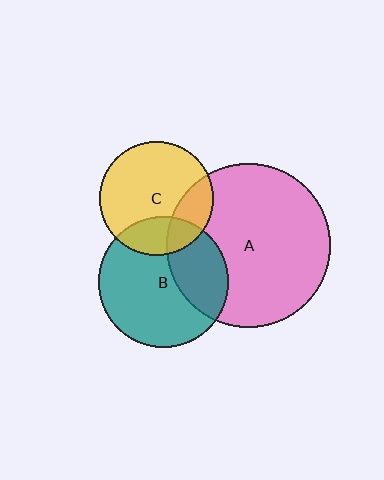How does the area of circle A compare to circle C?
Approximately 2.1 times.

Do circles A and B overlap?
Yes.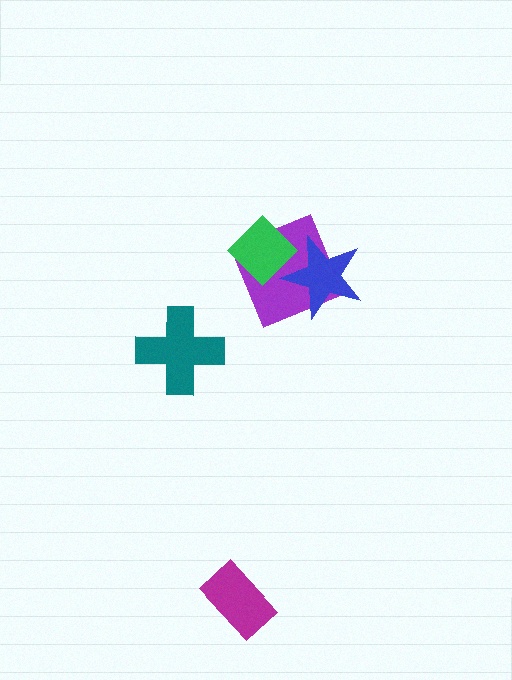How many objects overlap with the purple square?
2 objects overlap with the purple square.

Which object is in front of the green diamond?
The blue star is in front of the green diamond.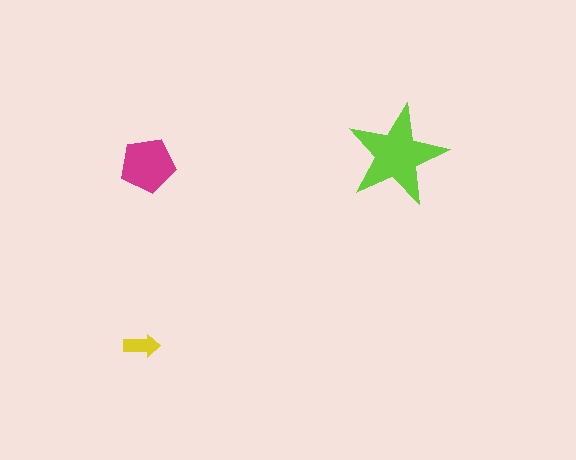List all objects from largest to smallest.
The lime star, the magenta pentagon, the yellow arrow.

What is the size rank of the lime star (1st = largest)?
1st.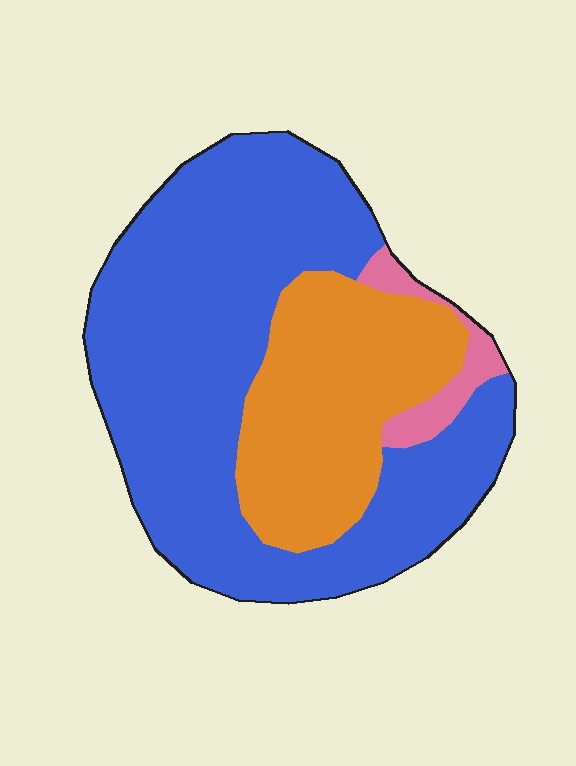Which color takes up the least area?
Pink, at roughly 5%.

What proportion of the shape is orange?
Orange takes up about one quarter (1/4) of the shape.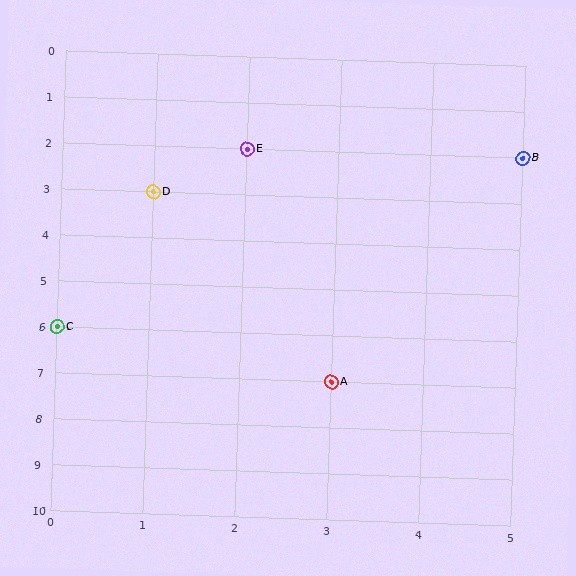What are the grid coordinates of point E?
Point E is at grid coordinates (2, 2).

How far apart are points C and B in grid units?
Points C and B are 5 columns and 4 rows apart (about 6.4 grid units diagonally).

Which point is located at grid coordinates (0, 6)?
Point C is at (0, 6).